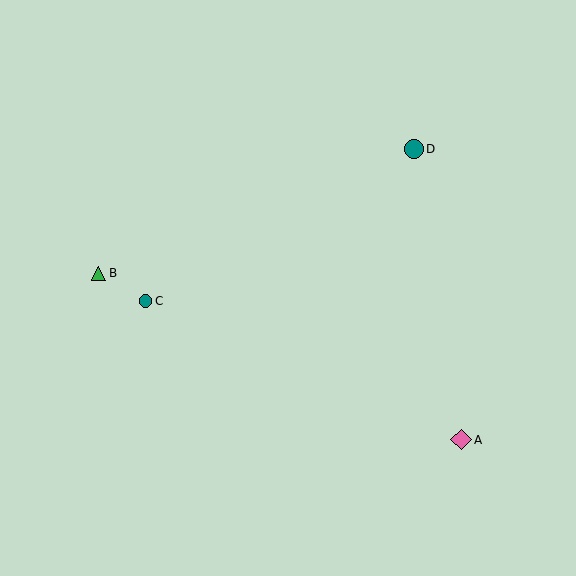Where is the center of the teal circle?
The center of the teal circle is at (146, 301).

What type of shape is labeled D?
Shape D is a teal circle.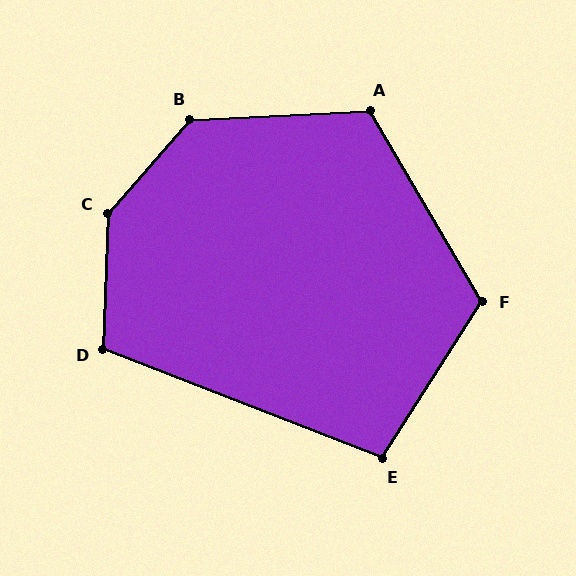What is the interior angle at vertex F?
Approximately 117 degrees (obtuse).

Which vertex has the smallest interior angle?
E, at approximately 101 degrees.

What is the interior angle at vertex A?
Approximately 118 degrees (obtuse).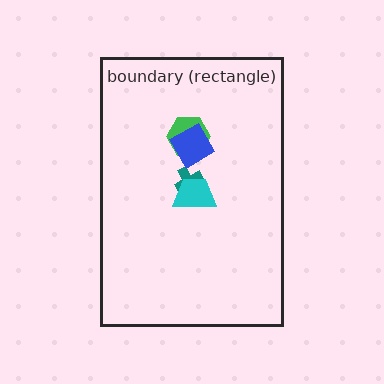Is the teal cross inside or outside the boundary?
Inside.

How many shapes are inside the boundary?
4 inside, 0 outside.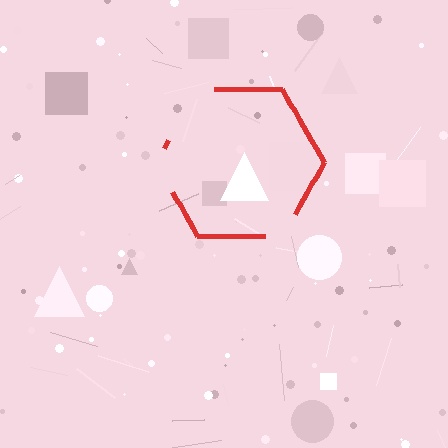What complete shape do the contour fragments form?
The contour fragments form a hexagon.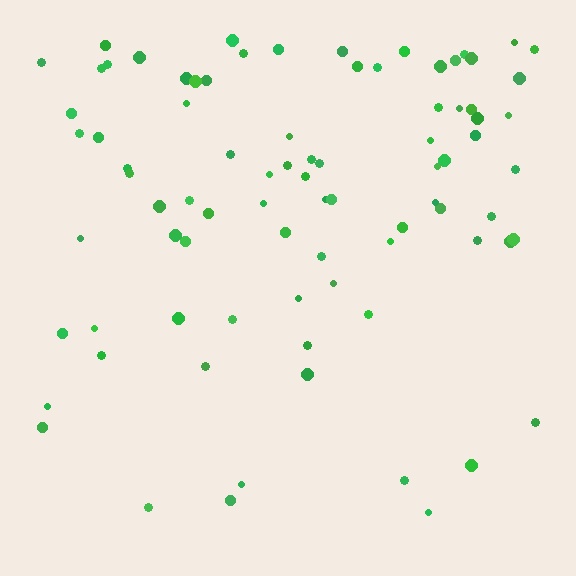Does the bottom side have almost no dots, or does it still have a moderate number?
Still a moderate number, just noticeably fewer than the top.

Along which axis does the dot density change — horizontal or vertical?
Vertical.